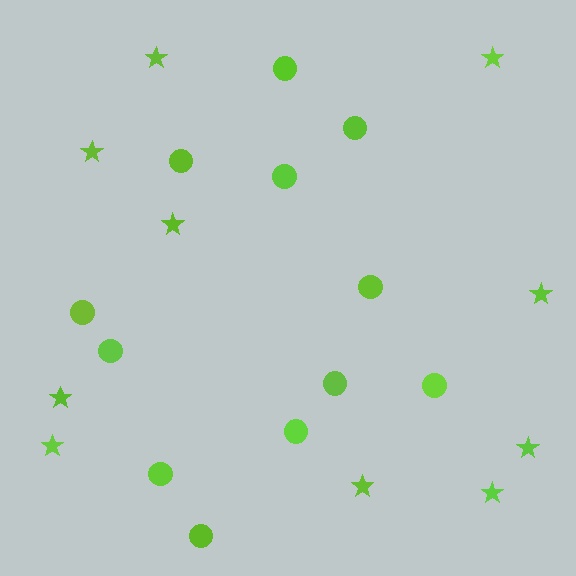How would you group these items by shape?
There are 2 groups: one group of stars (10) and one group of circles (12).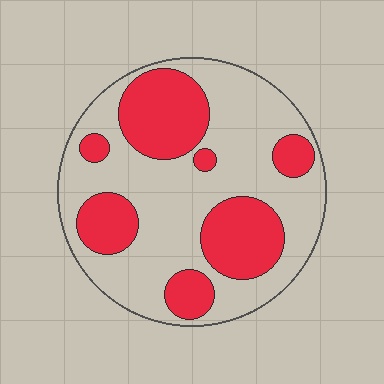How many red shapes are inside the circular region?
7.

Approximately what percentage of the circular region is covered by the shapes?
Approximately 35%.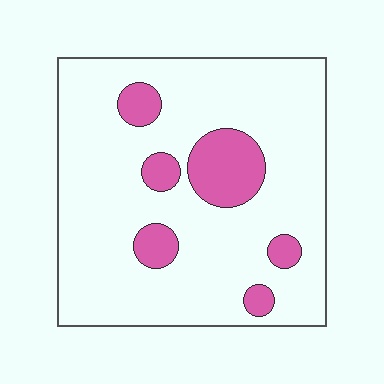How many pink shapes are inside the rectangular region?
6.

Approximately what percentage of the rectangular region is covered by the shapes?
Approximately 15%.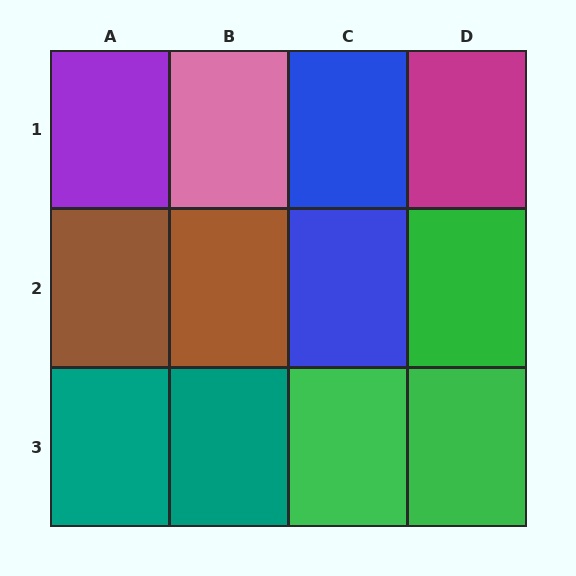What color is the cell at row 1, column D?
Magenta.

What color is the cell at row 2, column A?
Brown.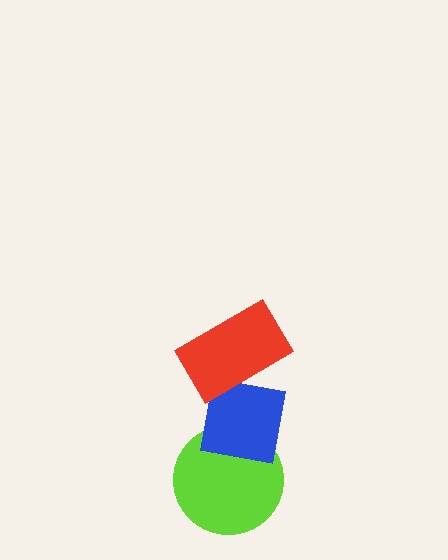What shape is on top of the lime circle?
The blue square is on top of the lime circle.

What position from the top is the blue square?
The blue square is 2nd from the top.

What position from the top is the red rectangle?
The red rectangle is 1st from the top.